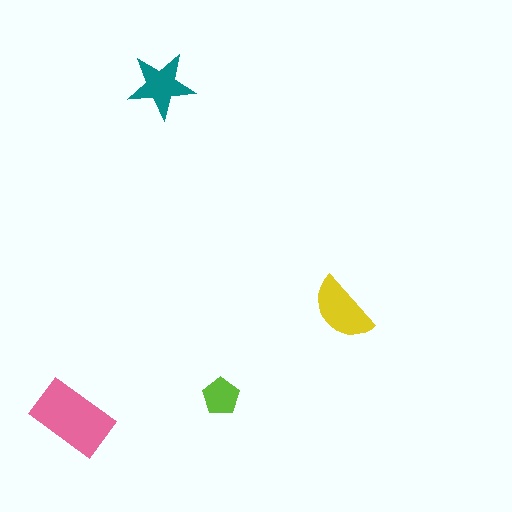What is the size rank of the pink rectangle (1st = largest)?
1st.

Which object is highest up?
The teal star is topmost.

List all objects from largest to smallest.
The pink rectangle, the yellow semicircle, the teal star, the lime pentagon.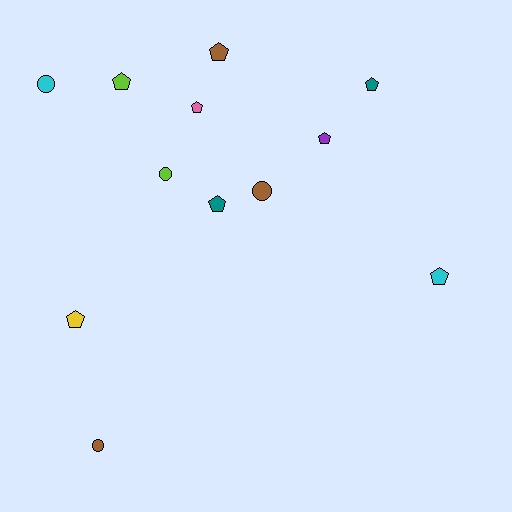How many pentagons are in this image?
There are 8 pentagons.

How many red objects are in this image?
There are no red objects.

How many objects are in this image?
There are 12 objects.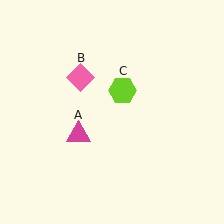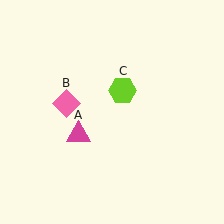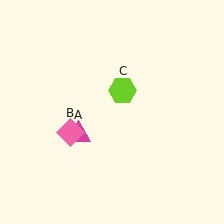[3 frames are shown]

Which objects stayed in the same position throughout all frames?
Magenta triangle (object A) and lime hexagon (object C) remained stationary.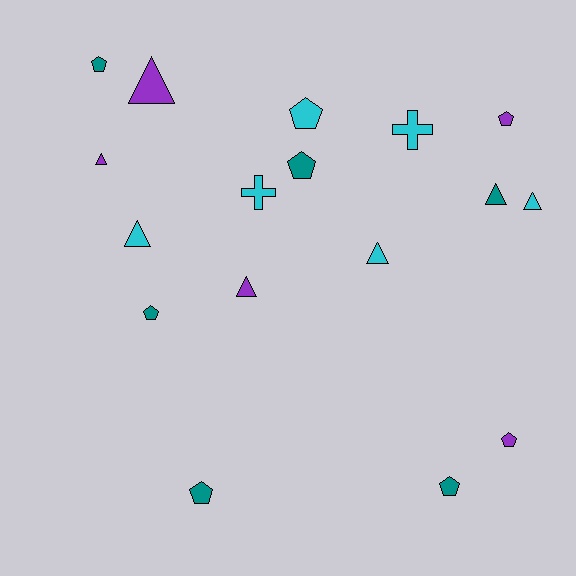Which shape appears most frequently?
Pentagon, with 8 objects.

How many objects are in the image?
There are 17 objects.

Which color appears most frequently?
Teal, with 6 objects.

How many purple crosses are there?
There are no purple crosses.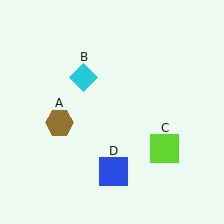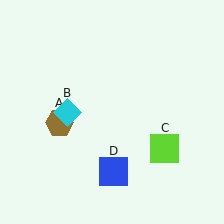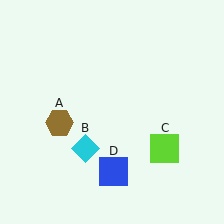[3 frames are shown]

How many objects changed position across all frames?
1 object changed position: cyan diamond (object B).